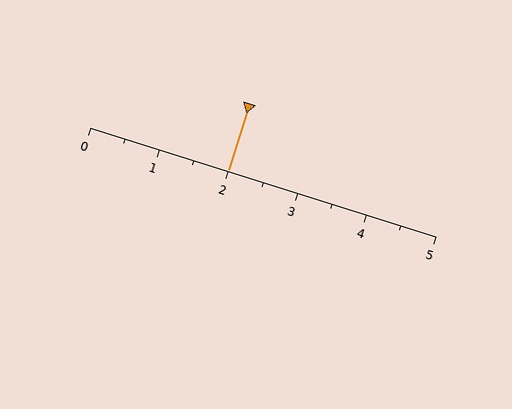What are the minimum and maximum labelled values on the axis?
The axis runs from 0 to 5.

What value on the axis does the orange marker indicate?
The marker indicates approximately 2.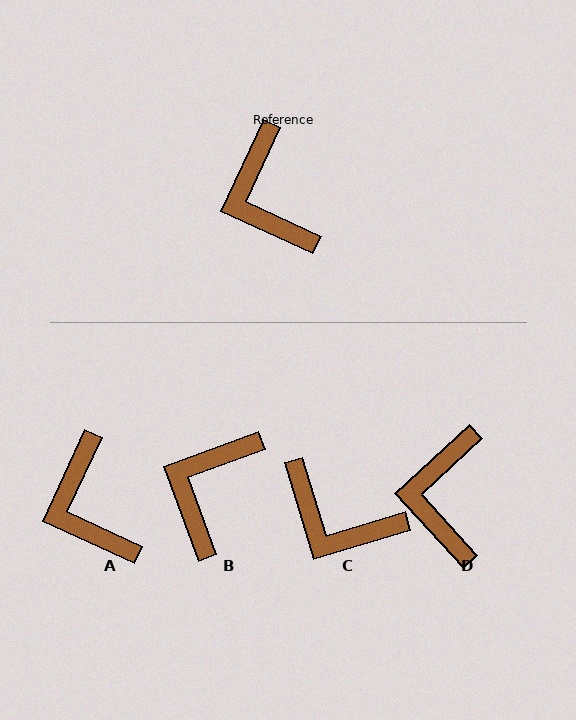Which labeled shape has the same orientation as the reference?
A.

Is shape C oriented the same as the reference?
No, it is off by about 42 degrees.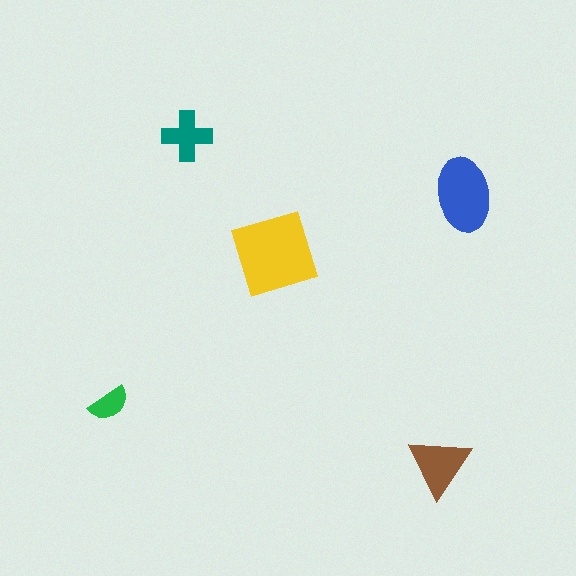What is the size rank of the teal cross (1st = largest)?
4th.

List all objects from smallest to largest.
The green semicircle, the teal cross, the brown triangle, the blue ellipse, the yellow square.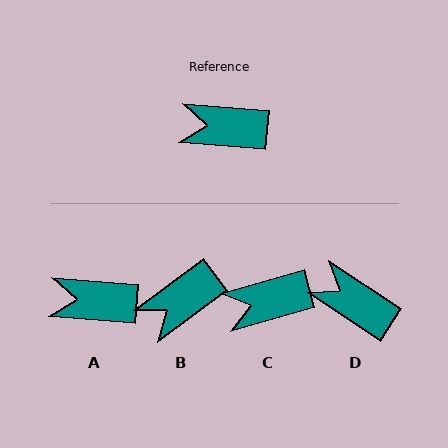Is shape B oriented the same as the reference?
No, it is off by about 41 degrees.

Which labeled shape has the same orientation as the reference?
A.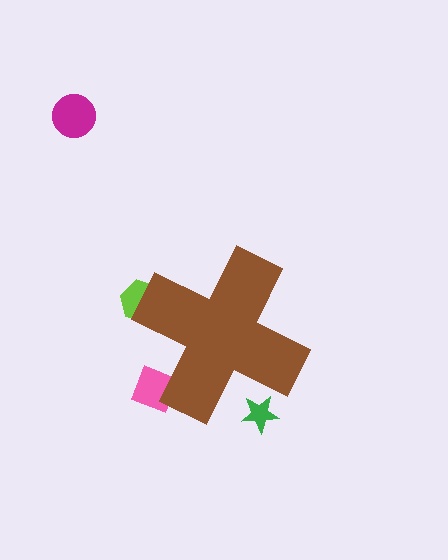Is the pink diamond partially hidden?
Yes, the pink diamond is partially hidden behind the brown cross.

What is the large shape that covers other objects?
A brown cross.